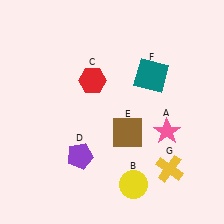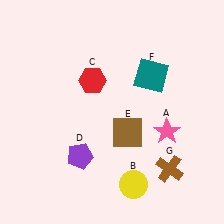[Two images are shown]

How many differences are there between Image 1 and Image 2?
There is 1 difference between the two images.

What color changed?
The cross (G) changed from yellow in Image 1 to brown in Image 2.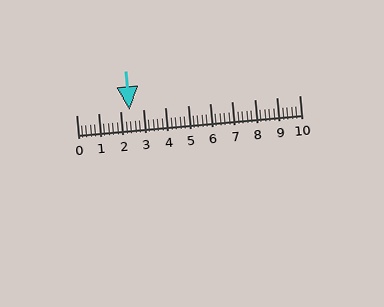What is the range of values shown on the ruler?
The ruler shows values from 0 to 10.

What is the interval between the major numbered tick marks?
The major tick marks are spaced 1 units apart.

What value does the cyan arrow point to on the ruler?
The cyan arrow points to approximately 2.4.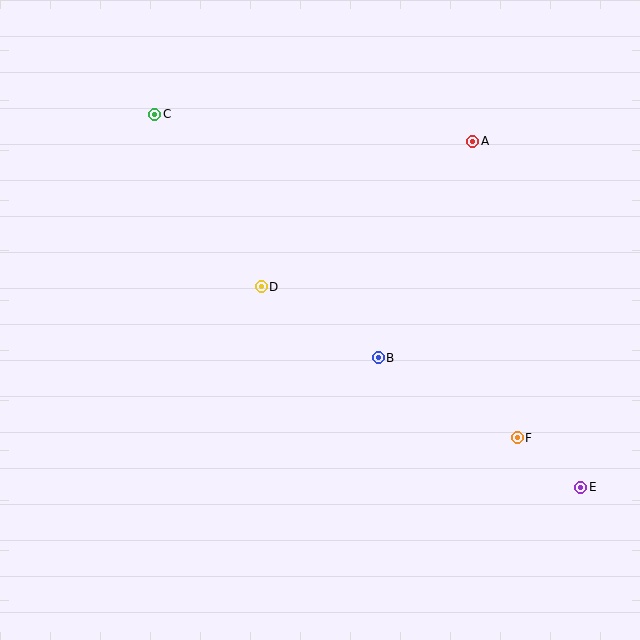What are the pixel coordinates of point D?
Point D is at (261, 287).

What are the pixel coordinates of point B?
Point B is at (378, 358).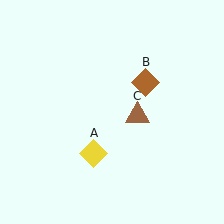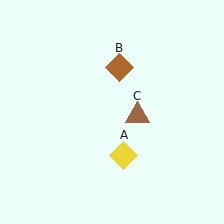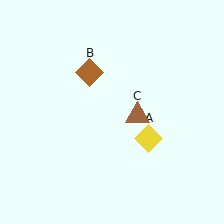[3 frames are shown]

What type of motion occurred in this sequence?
The yellow diamond (object A), brown diamond (object B) rotated counterclockwise around the center of the scene.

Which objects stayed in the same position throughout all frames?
Brown triangle (object C) remained stationary.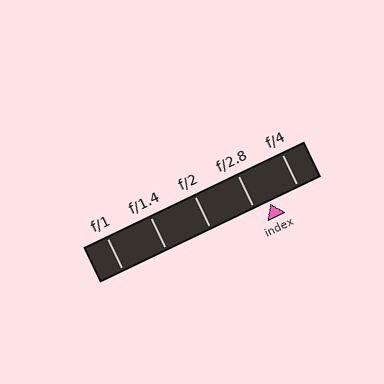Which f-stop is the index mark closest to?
The index mark is closest to f/2.8.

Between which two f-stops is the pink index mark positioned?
The index mark is between f/2.8 and f/4.